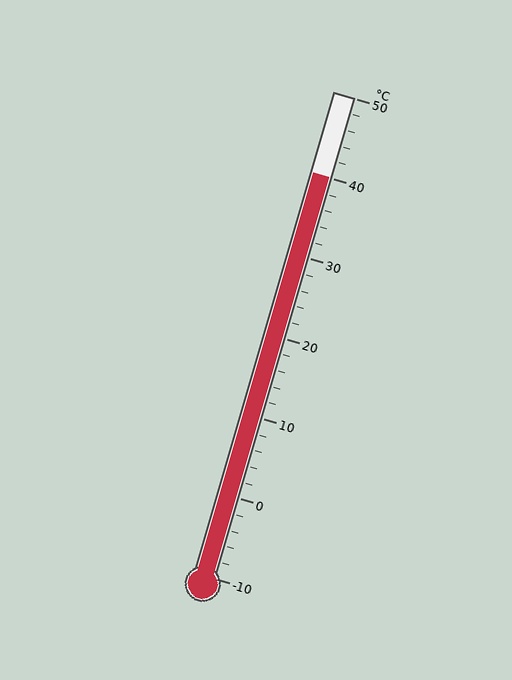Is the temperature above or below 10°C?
The temperature is above 10°C.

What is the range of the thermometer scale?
The thermometer scale ranges from -10°C to 50°C.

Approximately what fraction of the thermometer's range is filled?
The thermometer is filled to approximately 85% of its range.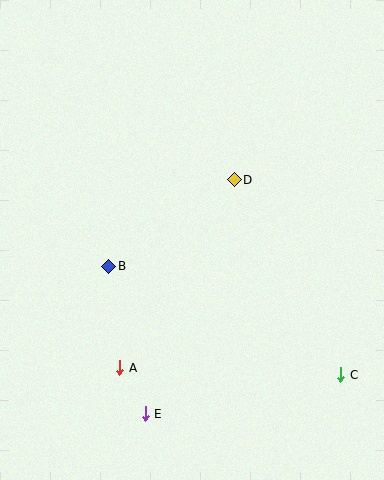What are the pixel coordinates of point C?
Point C is at (341, 375).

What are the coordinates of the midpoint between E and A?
The midpoint between E and A is at (132, 391).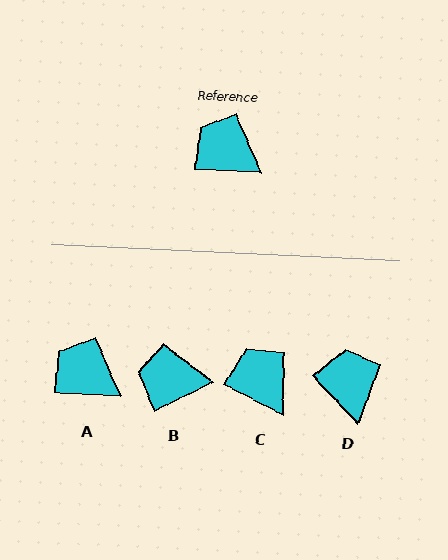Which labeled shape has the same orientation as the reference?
A.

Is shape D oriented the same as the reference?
No, it is off by about 44 degrees.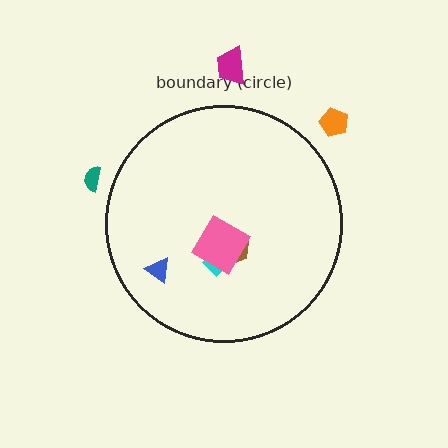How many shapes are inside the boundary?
4 inside, 3 outside.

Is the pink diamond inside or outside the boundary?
Inside.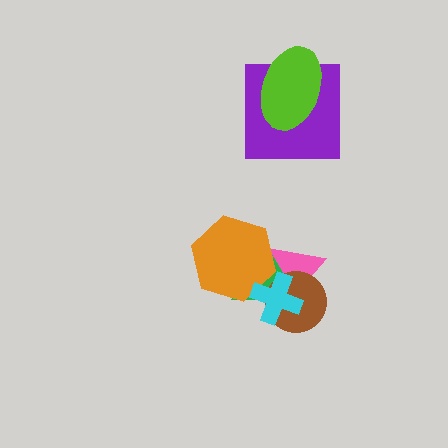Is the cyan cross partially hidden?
No, no other shape covers it.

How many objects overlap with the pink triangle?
4 objects overlap with the pink triangle.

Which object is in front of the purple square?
The lime ellipse is in front of the purple square.